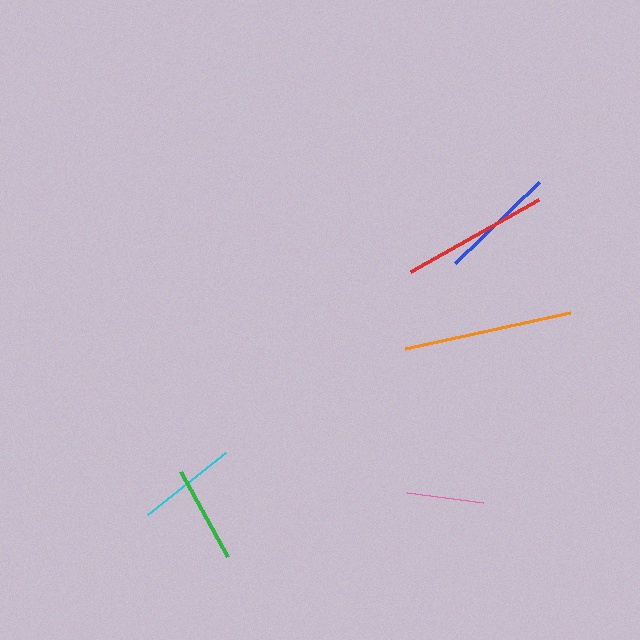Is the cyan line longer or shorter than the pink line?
The cyan line is longer than the pink line.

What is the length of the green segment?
The green segment is approximately 97 pixels long.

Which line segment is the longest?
The orange line is the longest at approximately 169 pixels.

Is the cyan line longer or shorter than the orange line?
The orange line is longer than the cyan line.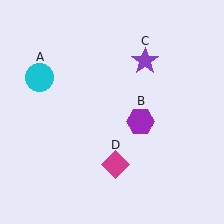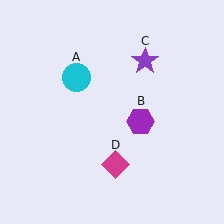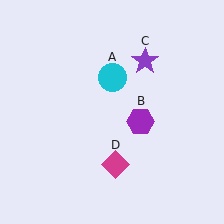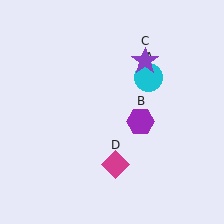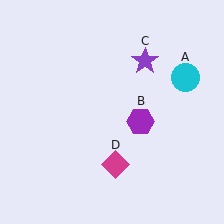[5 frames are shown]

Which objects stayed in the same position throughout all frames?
Purple hexagon (object B) and purple star (object C) and magenta diamond (object D) remained stationary.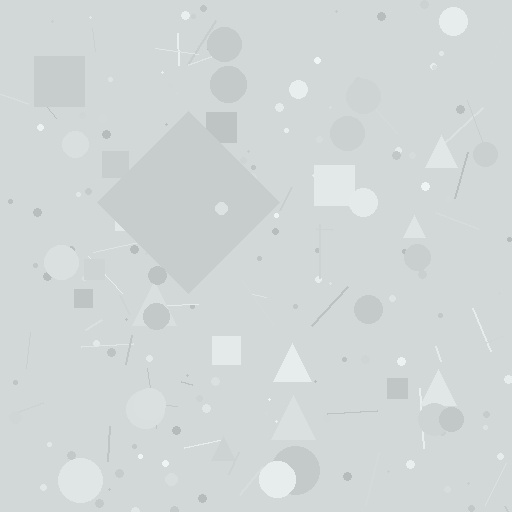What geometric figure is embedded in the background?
A diamond is embedded in the background.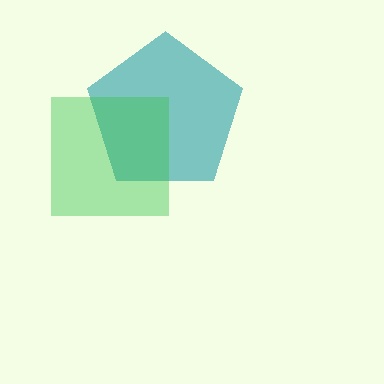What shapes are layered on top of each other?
The layered shapes are: a teal pentagon, a green square.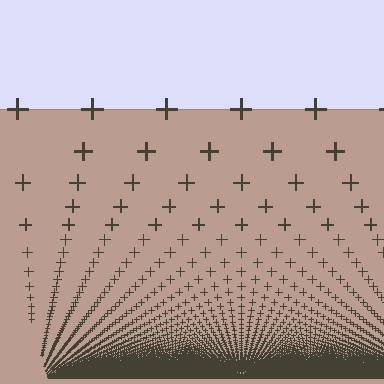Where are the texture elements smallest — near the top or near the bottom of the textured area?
Near the bottom.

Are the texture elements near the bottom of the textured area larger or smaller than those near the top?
Smaller. The gradient is inverted — elements near the bottom are smaller and denser.